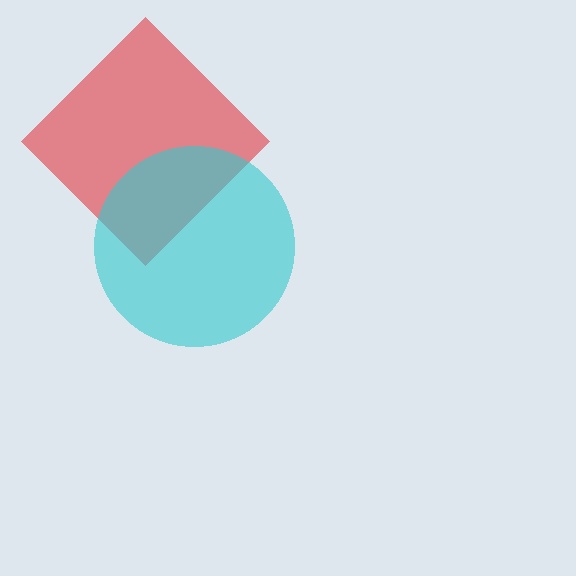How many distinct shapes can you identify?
There are 2 distinct shapes: a red diamond, a cyan circle.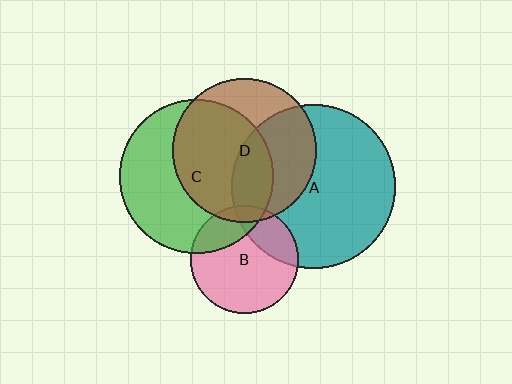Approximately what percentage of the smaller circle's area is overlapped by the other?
Approximately 60%.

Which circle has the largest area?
Circle A (teal).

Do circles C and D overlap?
Yes.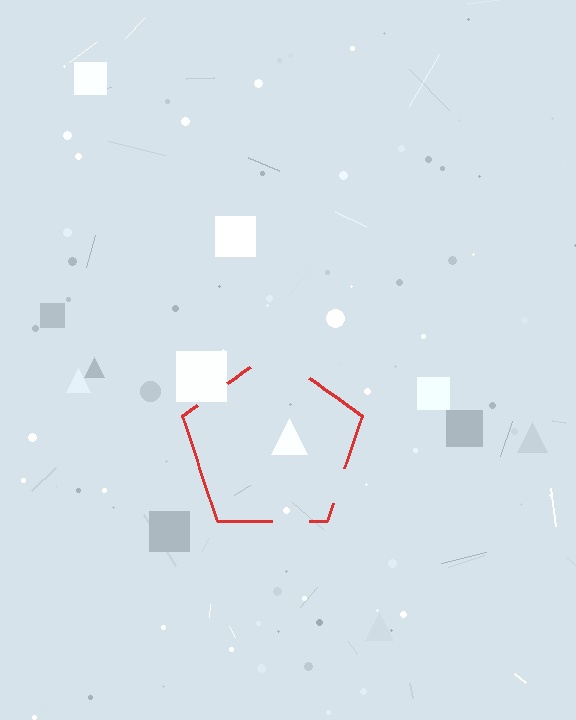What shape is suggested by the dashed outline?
The dashed outline suggests a pentagon.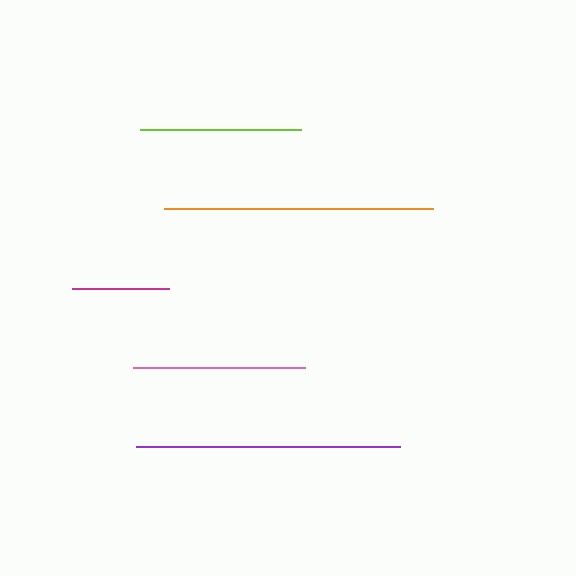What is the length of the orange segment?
The orange segment is approximately 268 pixels long.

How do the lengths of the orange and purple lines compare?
The orange and purple lines are approximately the same length.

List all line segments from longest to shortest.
From longest to shortest: orange, purple, pink, lime, magenta.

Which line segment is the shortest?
The magenta line is the shortest at approximately 97 pixels.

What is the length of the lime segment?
The lime segment is approximately 161 pixels long.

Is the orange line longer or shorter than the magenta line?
The orange line is longer than the magenta line.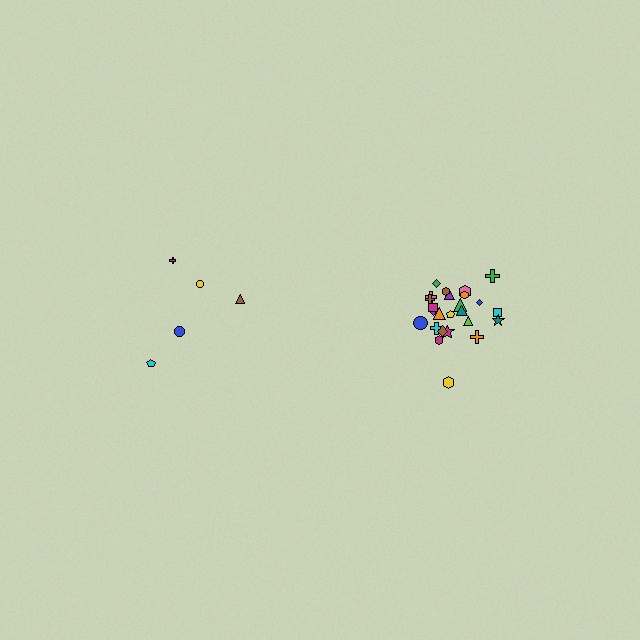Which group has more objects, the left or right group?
The right group.